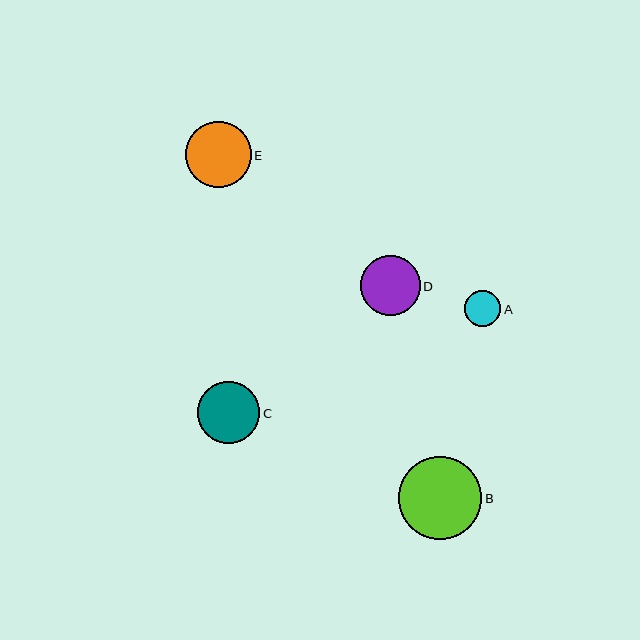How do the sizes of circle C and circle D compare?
Circle C and circle D are approximately the same size.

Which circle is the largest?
Circle B is the largest with a size of approximately 83 pixels.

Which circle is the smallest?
Circle A is the smallest with a size of approximately 36 pixels.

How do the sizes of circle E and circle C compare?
Circle E and circle C are approximately the same size.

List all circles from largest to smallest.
From largest to smallest: B, E, C, D, A.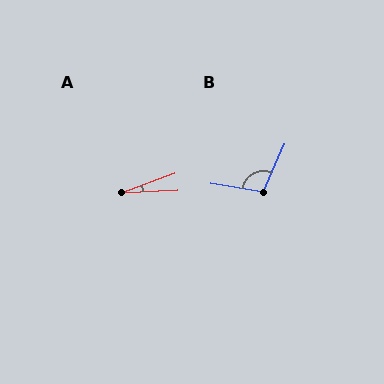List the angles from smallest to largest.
A (17°), B (104°).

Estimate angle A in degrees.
Approximately 17 degrees.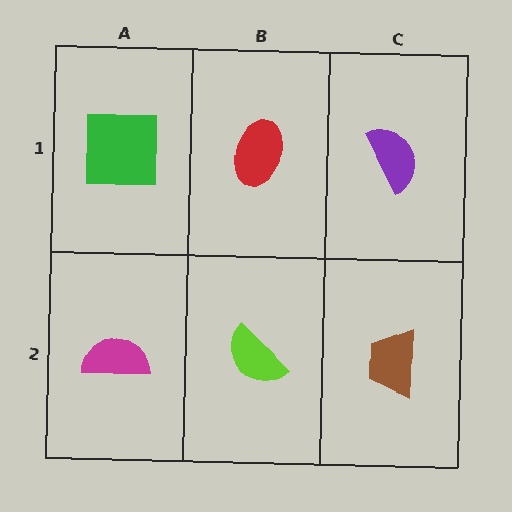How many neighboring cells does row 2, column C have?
2.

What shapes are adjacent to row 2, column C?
A purple semicircle (row 1, column C), a lime semicircle (row 2, column B).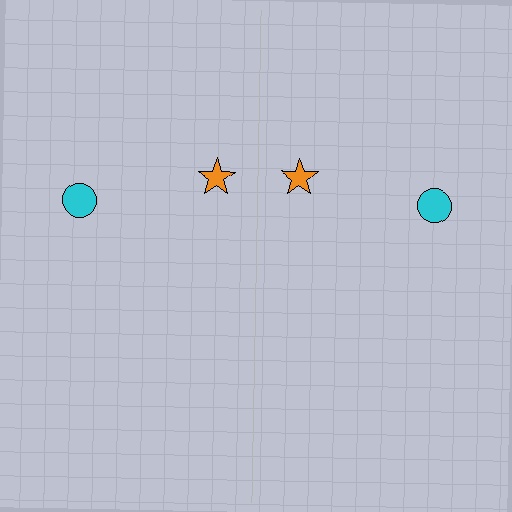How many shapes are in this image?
There are 4 shapes in this image.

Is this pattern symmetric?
Yes, this pattern has bilateral (reflection) symmetry.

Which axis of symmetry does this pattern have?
The pattern has a vertical axis of symmetry running through the center of the image.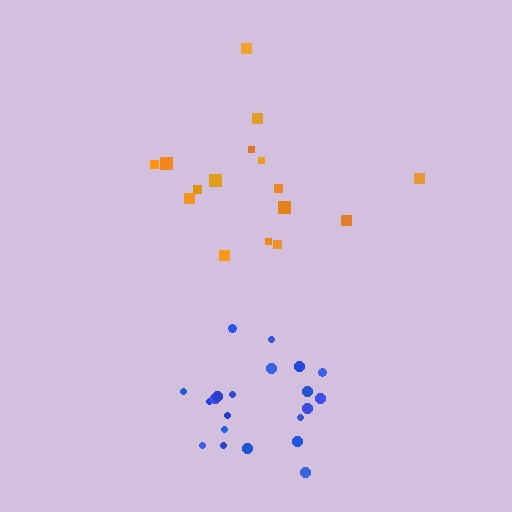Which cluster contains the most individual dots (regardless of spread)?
Blue (21).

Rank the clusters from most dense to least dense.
blue, orange.